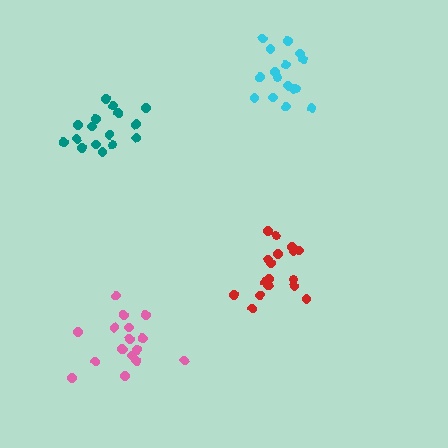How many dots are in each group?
Group 1: 17 dots, Group 2: 19 dots, Group 3: 16 dots, Group 4: 16 dots (68 total).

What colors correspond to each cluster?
The clusters are colored: pink, red, teal, cyan.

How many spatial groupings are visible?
There are 4 spatial groupings.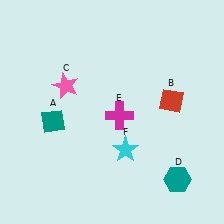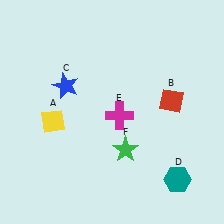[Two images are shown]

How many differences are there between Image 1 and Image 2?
There are 3 differences between the two images.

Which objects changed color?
A changed from teal to yellow. C changed from pink to blue. F changed from cyan to green.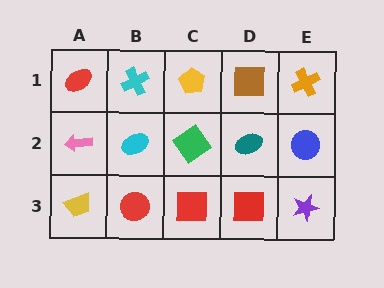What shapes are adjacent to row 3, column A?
A pink arrow (row 2, column A), a red circle (row 3, column B).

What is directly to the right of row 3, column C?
A red square.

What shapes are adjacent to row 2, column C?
A yellow pentagon (row 1, column C), a red square (row 3, column C), a cyan ellipse (row 2, column B), a teal ellipse (row 2, column D).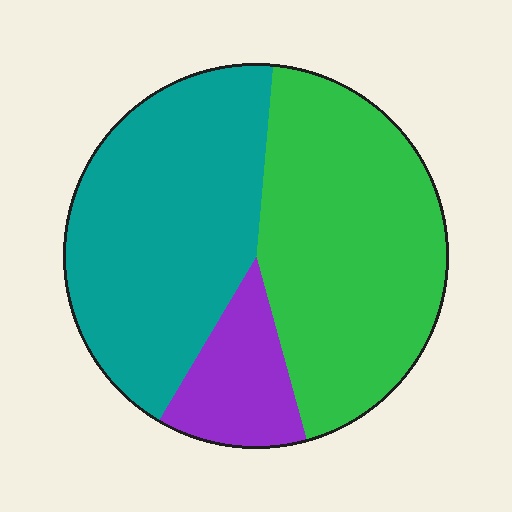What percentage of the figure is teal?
Teal covers 43% of the figure.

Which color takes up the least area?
Purple, at roughly 15%.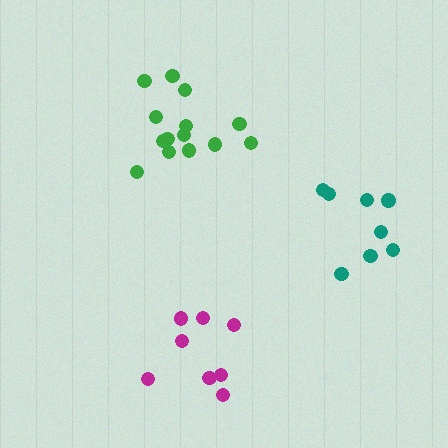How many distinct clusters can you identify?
There are 3 distinct clusters.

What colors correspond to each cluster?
The clusters are colored: teal, green, magenta.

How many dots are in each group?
Group 1: 8 dots, Group 2: 14 dots, Group 3: 8 dots (30 total).